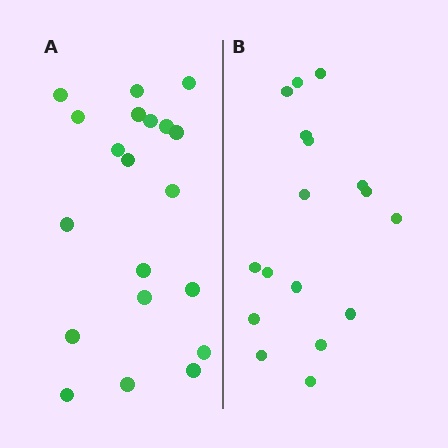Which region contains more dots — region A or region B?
Region A (the left region) has more dots.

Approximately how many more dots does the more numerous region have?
Region A has just a few more — roughly 2 or 3 more dots than region B.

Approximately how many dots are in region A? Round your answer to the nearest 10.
About 20 dots.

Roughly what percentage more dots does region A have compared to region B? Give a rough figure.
About 20% more.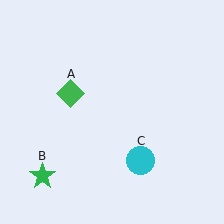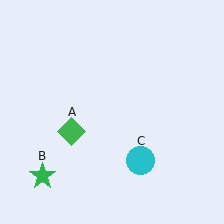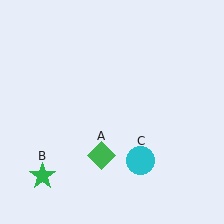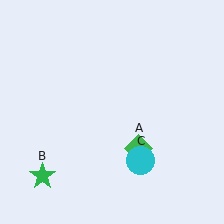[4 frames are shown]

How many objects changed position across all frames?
1 object changed position: green diamond (object A).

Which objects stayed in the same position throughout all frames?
Green star (object B) and cyan circle (object C) remained stationary.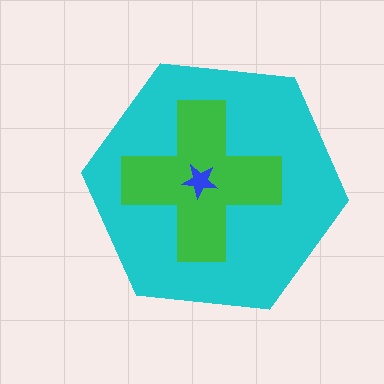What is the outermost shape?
The cyan hexagon.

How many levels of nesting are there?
3.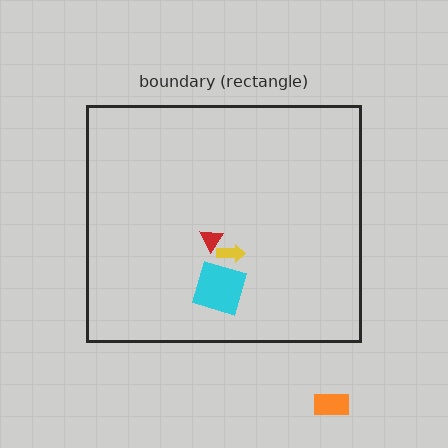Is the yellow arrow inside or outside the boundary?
Inside.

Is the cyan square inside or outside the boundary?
Inside.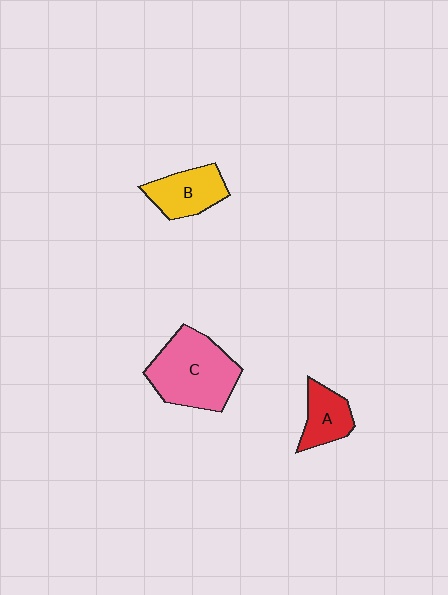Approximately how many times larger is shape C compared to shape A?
Approximately 2.1 times.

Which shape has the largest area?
Shape C (pink).